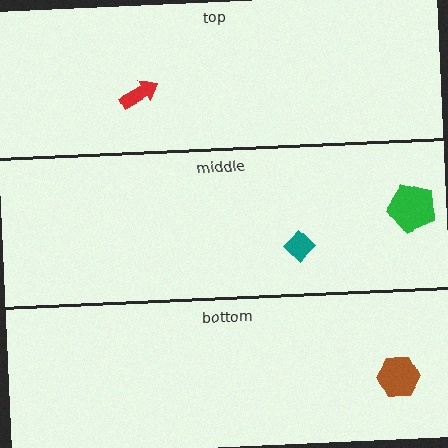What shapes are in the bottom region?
The brown hexagon.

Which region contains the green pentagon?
The middle region.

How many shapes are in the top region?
1.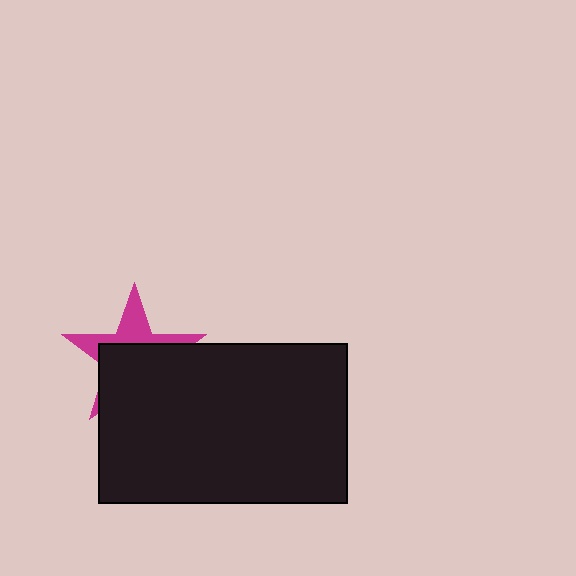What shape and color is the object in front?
The object in front is a black rectangle.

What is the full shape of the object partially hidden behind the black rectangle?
The partially hidden object is a magenta star.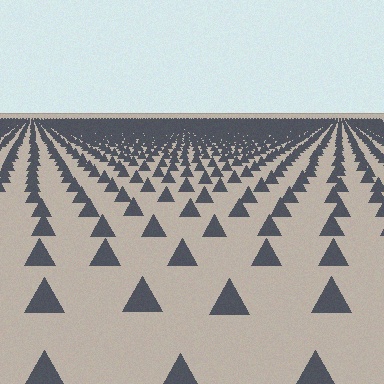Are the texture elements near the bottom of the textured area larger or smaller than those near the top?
Larger. Near the bottom, elements are closer to the viewer and appear at a bigger on-screen size.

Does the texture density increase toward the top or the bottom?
Density increases toward the top.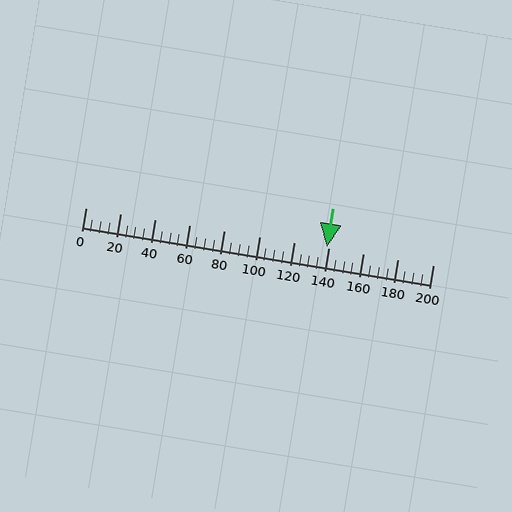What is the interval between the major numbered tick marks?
The major tick marks are spaced 20 units apart.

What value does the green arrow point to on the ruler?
The green arrow points to approximately 139.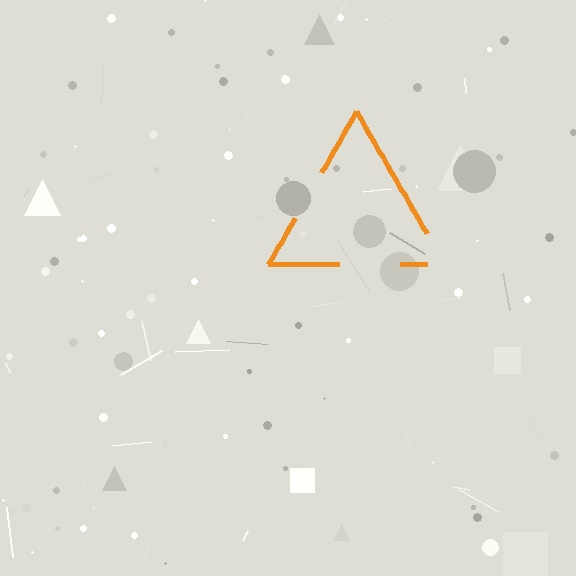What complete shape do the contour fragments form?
The contour fragments form a triangle.